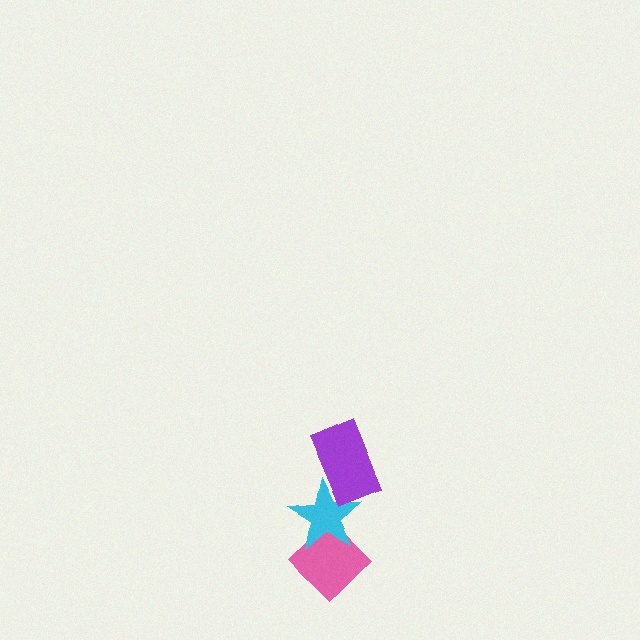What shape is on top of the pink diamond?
The cyan star is on top of the pink diamond.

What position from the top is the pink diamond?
The pink diamond is 3rd from the top.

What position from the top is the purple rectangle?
The purple rectangle is 1st from the top.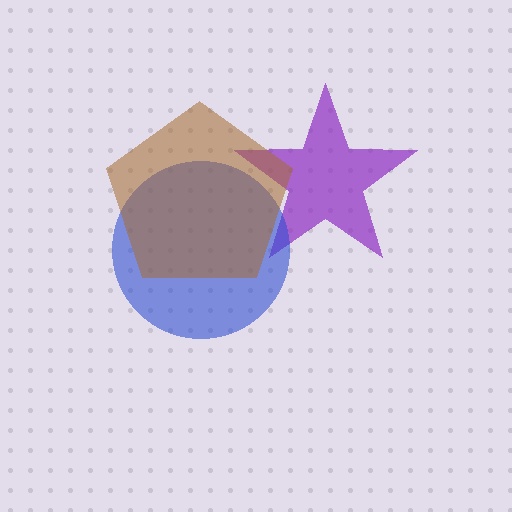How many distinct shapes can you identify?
There are 3 distinct shapes: a purple star, a blue circle, a brown pentagon.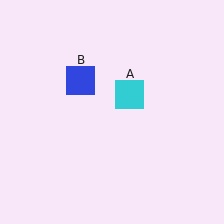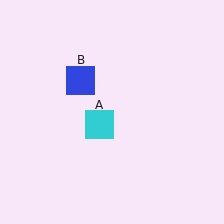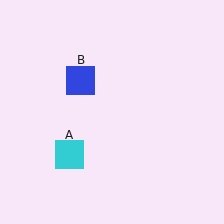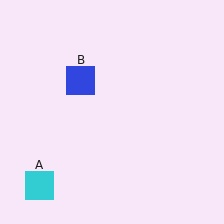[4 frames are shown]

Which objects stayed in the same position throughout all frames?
Blue square (object B) remained stationary.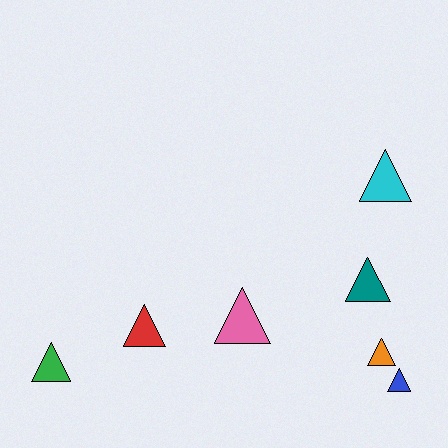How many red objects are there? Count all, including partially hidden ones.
There is 1 red object.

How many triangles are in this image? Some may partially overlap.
There are 7 triangles.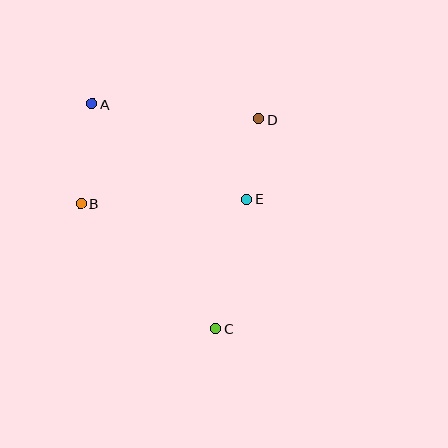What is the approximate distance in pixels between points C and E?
The distance between C and E is approximately 133 pixels.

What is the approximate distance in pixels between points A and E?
The distance between A and E is approximately 181 pixels.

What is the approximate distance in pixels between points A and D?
The distance between A and D is approximately 167 pixels.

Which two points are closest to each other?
Points D and E are closest to each other.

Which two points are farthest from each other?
Points A and C are farthest from each other.